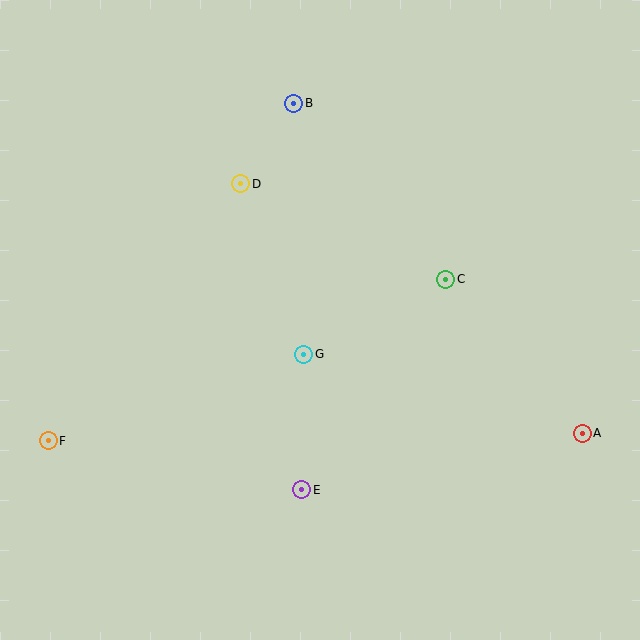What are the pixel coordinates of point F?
Point F is at (48, 441).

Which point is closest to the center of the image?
Point G at (304, 354) is closest to the center.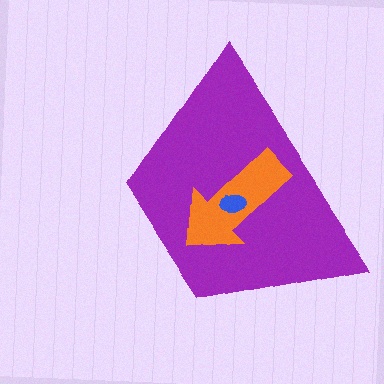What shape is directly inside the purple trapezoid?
The orange arrow.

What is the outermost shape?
The purple trapezoid.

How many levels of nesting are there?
3.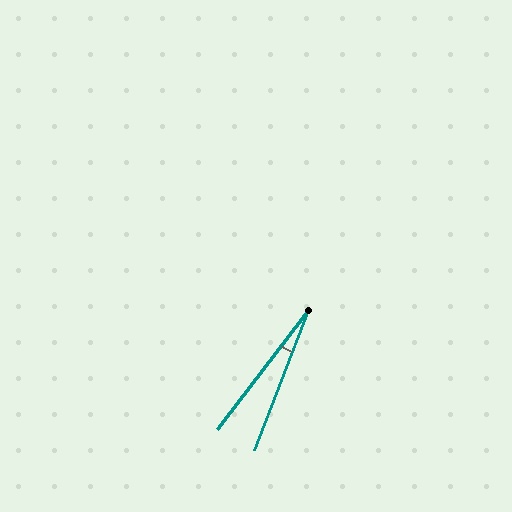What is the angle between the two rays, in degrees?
Approximately 16 degrees.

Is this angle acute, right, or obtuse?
It is acute.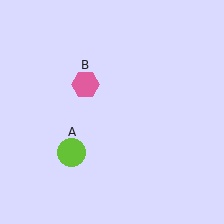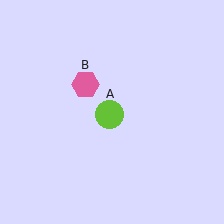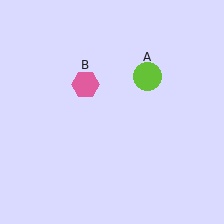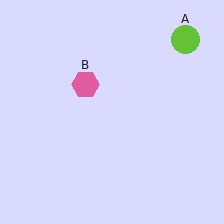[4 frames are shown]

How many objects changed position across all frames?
1 object changed position: lime circle (object A).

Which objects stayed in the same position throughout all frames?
Pink hexagon (object B) remained stationary.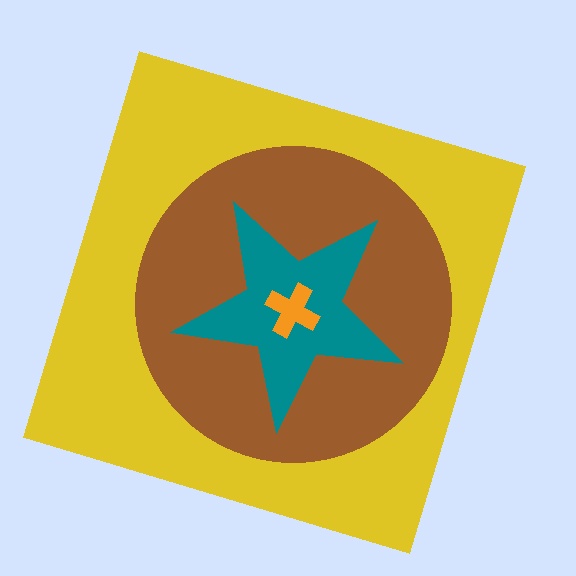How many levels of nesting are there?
4.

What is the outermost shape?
The yellow square.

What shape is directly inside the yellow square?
The brown circle.